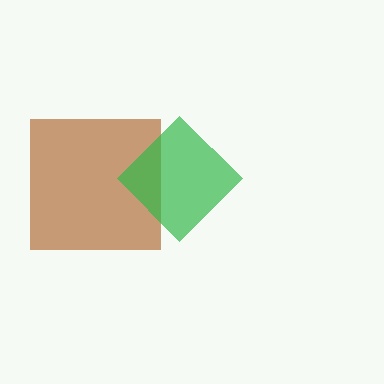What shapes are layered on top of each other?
The layered shapes are: a brown square, a green diamond.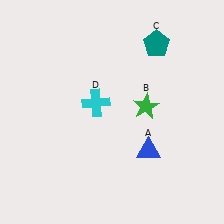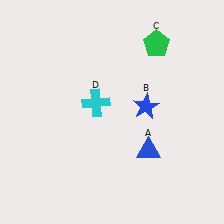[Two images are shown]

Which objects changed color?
B changed from green to blue. C changed from teal to green.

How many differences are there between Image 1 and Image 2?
There are 2 differences between the two images.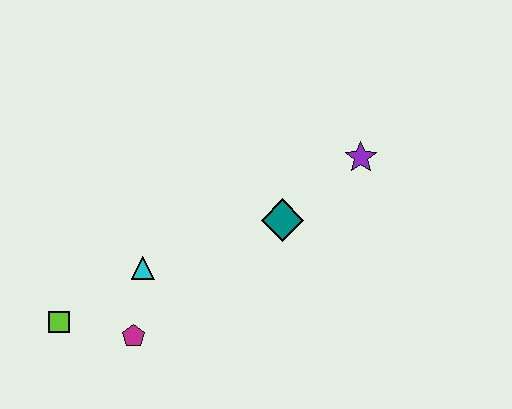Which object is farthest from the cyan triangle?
The purple star is farthest from the cyan triangle.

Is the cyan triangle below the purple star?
Yes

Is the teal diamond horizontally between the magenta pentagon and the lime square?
No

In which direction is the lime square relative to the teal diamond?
The lime square is to the left of the teal diamond.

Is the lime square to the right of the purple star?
No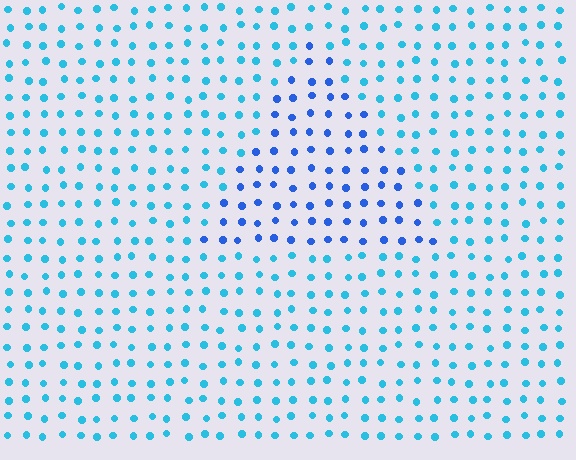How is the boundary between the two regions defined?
The boundary is defined purely by a slight shift in hue (about 31 degrees). Spacing, size, and orientation are identical on both sides.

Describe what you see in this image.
The image is filled with small cyan elements in a uniform arrangement. A triangle-shaped region is visible where the elements are tinted to a slightly different hue, forming a subtle color boundary.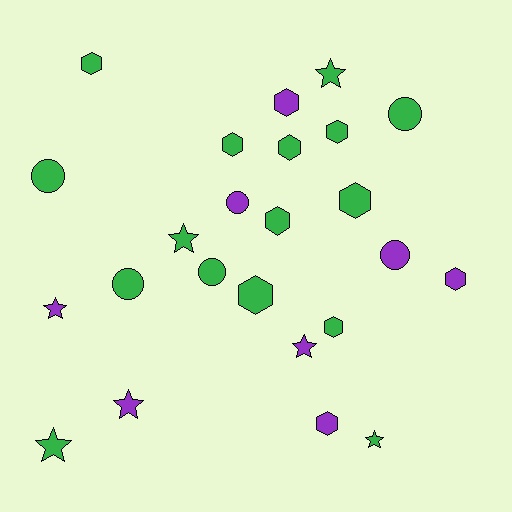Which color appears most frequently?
Green, with 16 objects.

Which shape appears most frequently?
Hexagon, with 11 objects.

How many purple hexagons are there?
There are 3 purple hexagons.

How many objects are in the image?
There are 24 objects.